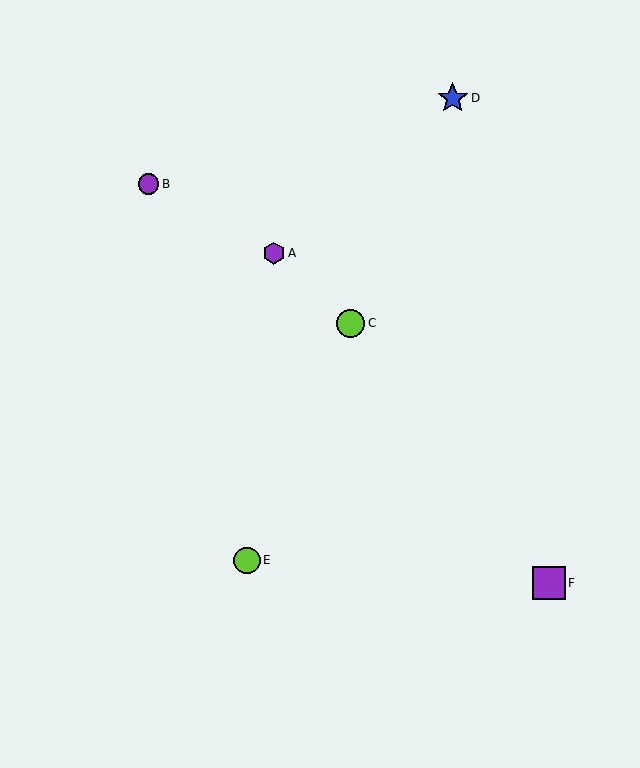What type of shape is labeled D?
Shape D is a blue star.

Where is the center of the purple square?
The center of the purple square is at (549, 583).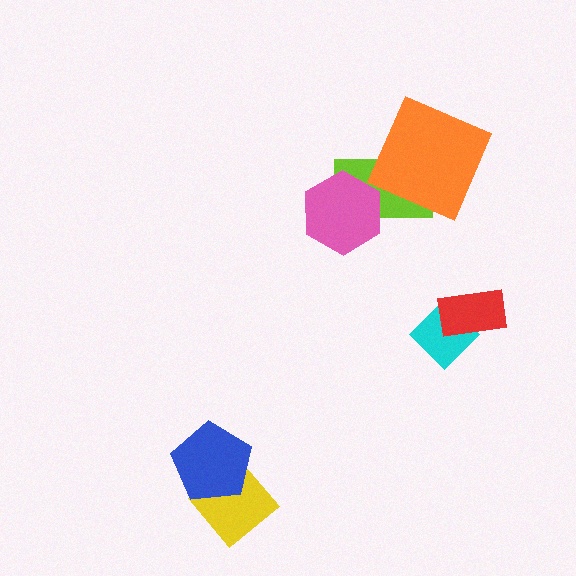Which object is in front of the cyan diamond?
The red rectangle is in front of the cyan diamond.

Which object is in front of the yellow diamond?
The blue pentagon is in front of the yellow diamond.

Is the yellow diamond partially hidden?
Yes, it is partially covered by another shape.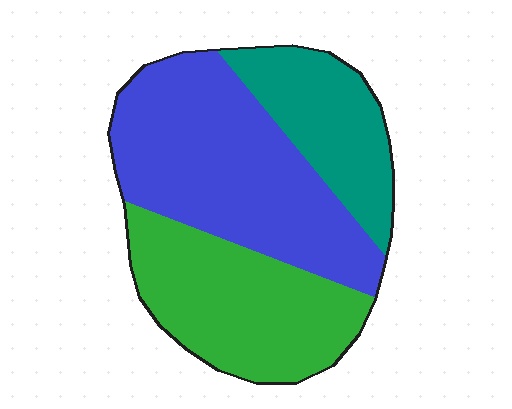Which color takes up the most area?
Blue, at roughly 45%.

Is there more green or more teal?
Green.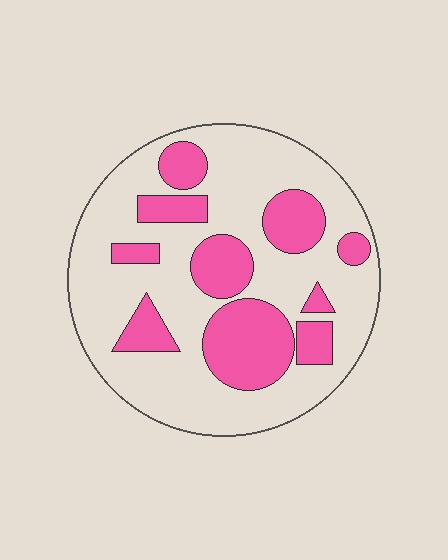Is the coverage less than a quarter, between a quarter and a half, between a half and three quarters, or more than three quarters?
Between a quarter and a half.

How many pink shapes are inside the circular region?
10.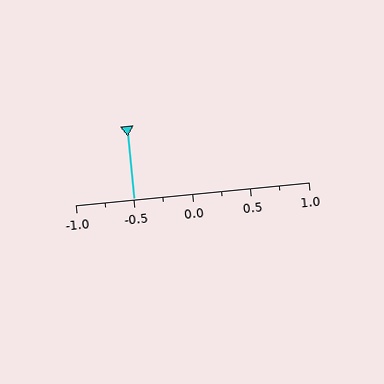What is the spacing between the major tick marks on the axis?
The major ticks are spaced 0.5 apart.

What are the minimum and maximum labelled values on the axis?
The axis runs from -1.0 to 1.0.